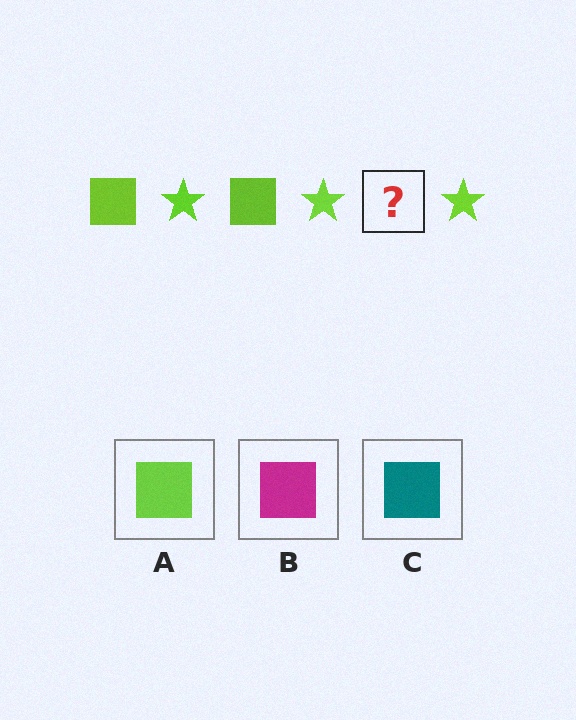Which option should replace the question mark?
Option A.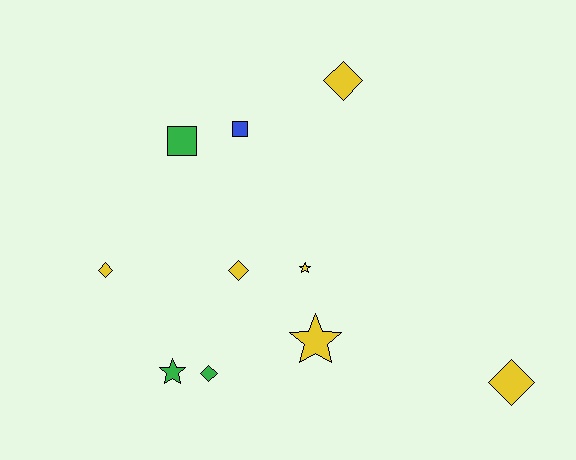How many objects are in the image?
There are 10 objects.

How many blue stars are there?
There are no blue stars.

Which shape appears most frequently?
Diamond, with 5 objects.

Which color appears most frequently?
Yellow, with 6 objects.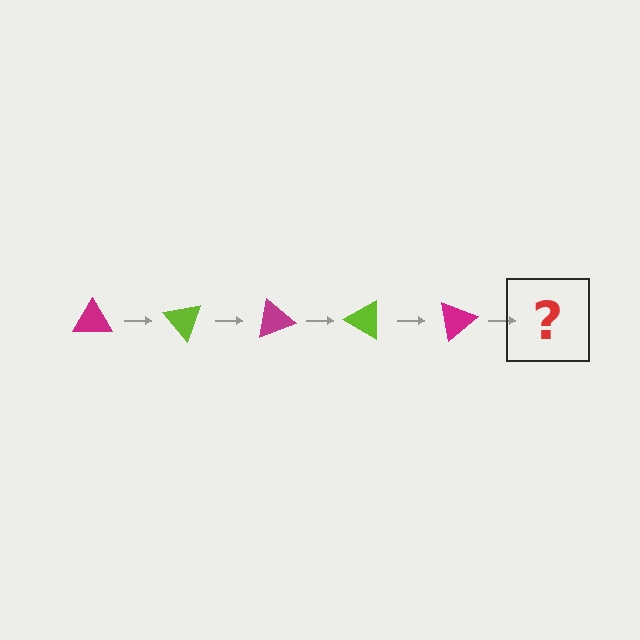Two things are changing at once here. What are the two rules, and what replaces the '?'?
The two rules are that it rotates 50 degrees each step and the color cycles through magenta and lime. The '?' should be a lime triangle, rotated 250 degrees from the start.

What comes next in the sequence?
The next element should be a lime triangle, rotated 250 degrees from the start.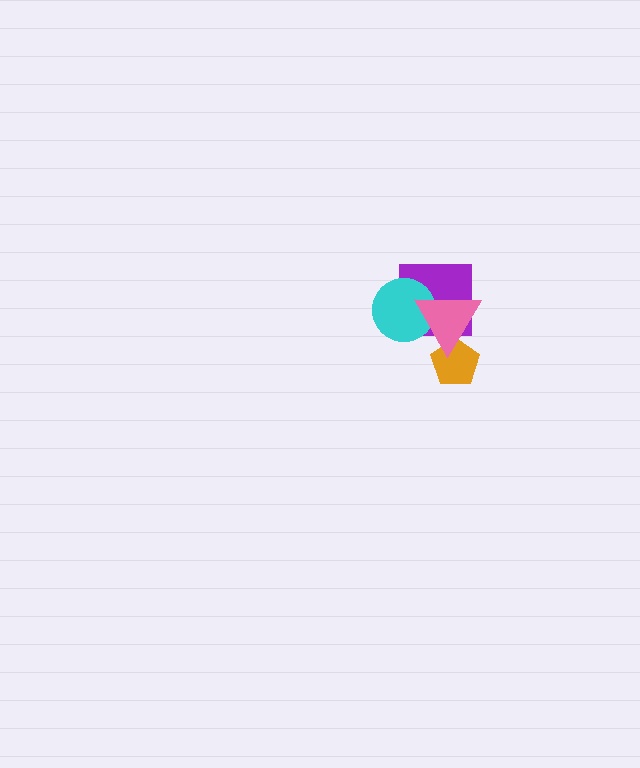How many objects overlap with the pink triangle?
3 objects overlap with the pink triangle.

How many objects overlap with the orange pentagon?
1 object overlaps with the orange pentagon.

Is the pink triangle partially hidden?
No, no other shape covers it.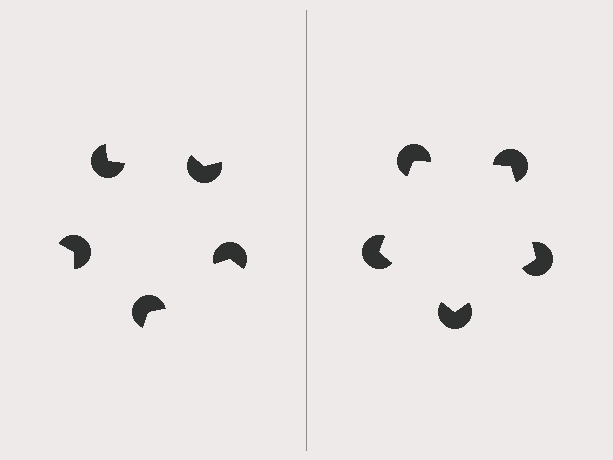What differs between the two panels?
The pac-man discs are positioned identically on both sides; only the wedge orientations differ. On the right they align to a pentagon; on the left they are misaligned.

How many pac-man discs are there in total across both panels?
10 — 5 on each side.